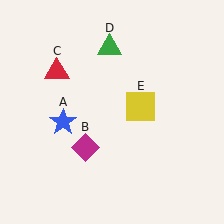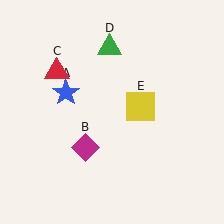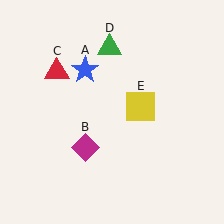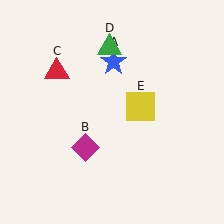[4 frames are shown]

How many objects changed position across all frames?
1 object changed position: blue star (object A).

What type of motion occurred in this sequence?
The blue star (object A) rotated clockwise around the center of the scene.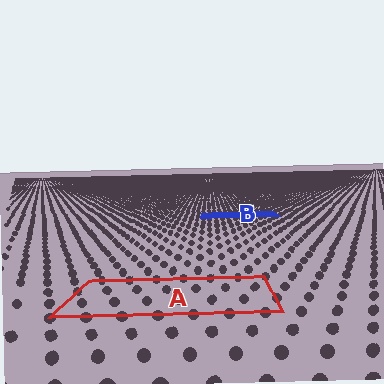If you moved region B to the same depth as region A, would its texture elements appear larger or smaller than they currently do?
They would appear larger. At a closer depth, the same texture elements are projected at a bigger on-screen size.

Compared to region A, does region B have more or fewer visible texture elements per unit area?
Region B has more texture elements per unit area — they are packed more densely because it is farther away.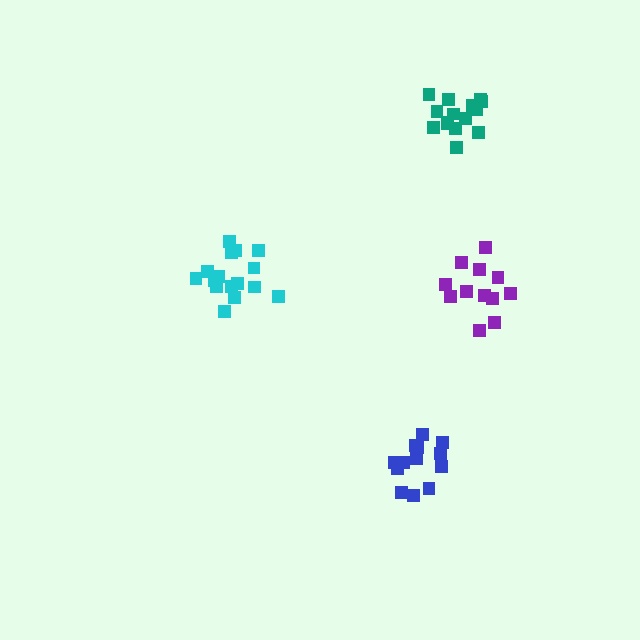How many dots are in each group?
Group 1: 12 dots, Group 2: 15 dots, Group 3: 13 dots, Group 4: 16 dots (56 total).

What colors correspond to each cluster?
The clusters are colored: purple, teal, blue, cyan.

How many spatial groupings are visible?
There are 4 spatial groupings.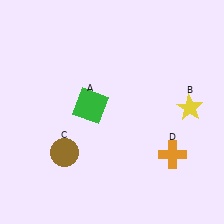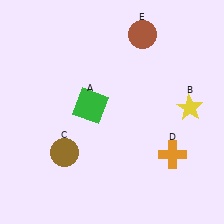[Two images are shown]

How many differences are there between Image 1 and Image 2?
There is 1 difference between the two images.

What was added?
A brown circle (E) was added in Image 2.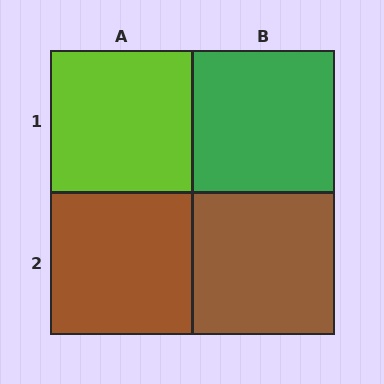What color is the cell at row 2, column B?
Brown.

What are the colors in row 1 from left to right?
Lime, green.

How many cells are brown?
2 cells are brown.